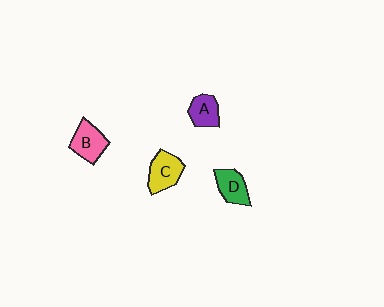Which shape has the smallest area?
Shape A (purple).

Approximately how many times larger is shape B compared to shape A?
Approximately 1.3 times.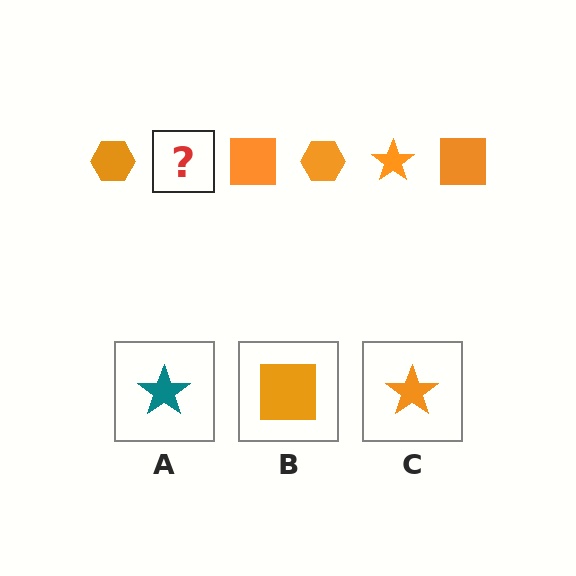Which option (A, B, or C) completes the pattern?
C.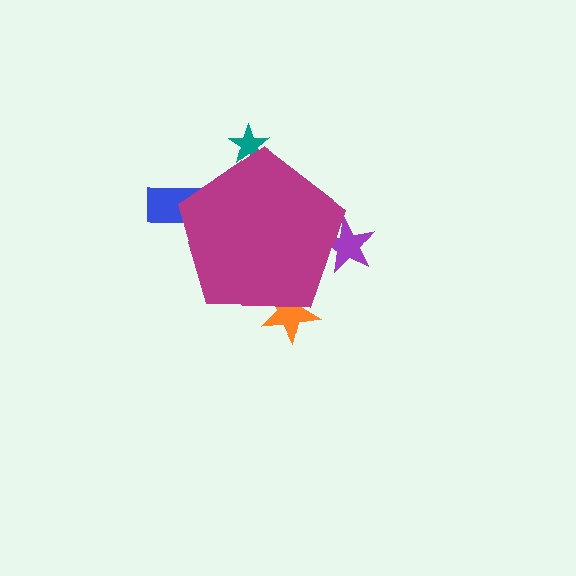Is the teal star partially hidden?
Yes, the teal star is partially hidden behind the magenta pentagon.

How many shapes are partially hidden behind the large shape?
4 shapes are partially hidden.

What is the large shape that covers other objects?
A magenta pentagon.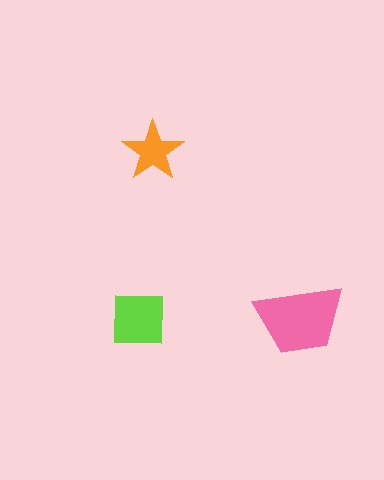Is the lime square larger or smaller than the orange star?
Larger.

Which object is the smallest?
The orange star.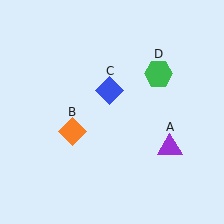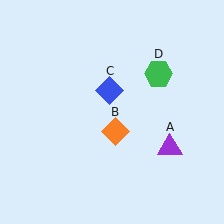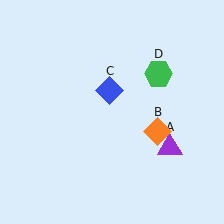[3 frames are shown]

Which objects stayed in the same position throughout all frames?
Purple triangle (object A) and blue diamond (object C) and green hexagon (object D) remained stationary.